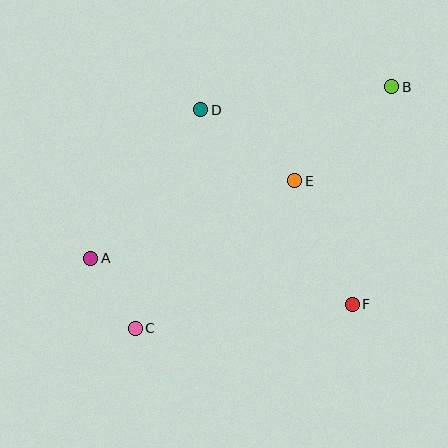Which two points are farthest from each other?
Points B and C are farthest from each other.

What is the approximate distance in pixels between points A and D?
The distance between A and D is approximately 185 pixels.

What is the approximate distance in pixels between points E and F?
The distance between E and F is approximately 136 pixels.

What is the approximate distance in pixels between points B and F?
The distance between B and F is approximately 221 pixels.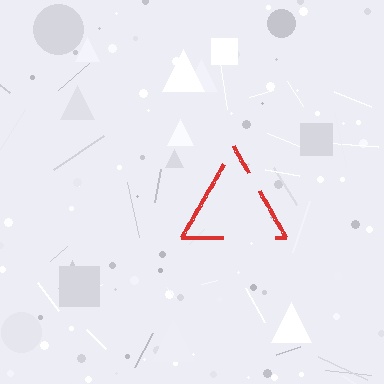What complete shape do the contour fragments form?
The contour fragments form a triangle.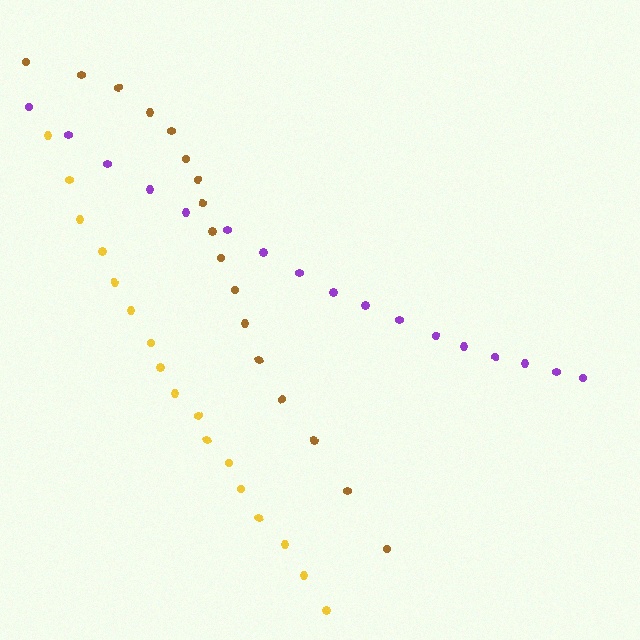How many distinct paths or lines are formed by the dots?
There are 3 distinct paths.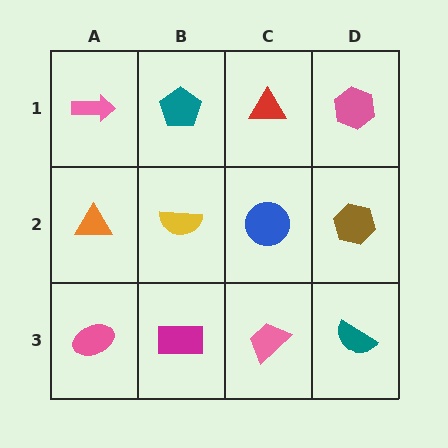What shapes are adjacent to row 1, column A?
An orange triangle (row 2, column A), a teal pentagon (row 1, column B).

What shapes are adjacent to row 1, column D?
A brown hexagon (row 2, column D), a red triangle (row 1, column C).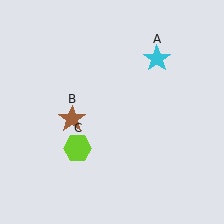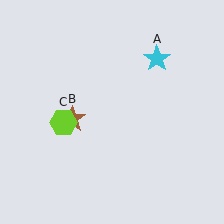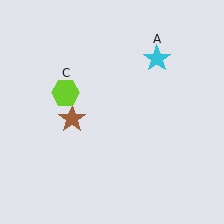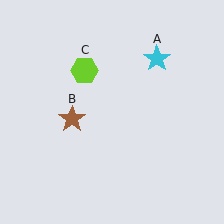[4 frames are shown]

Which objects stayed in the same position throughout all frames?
Cyan star (object A) and brown star (object B) remained stationary.